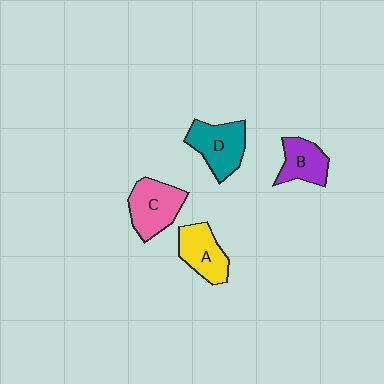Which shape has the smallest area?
Shape B (purple).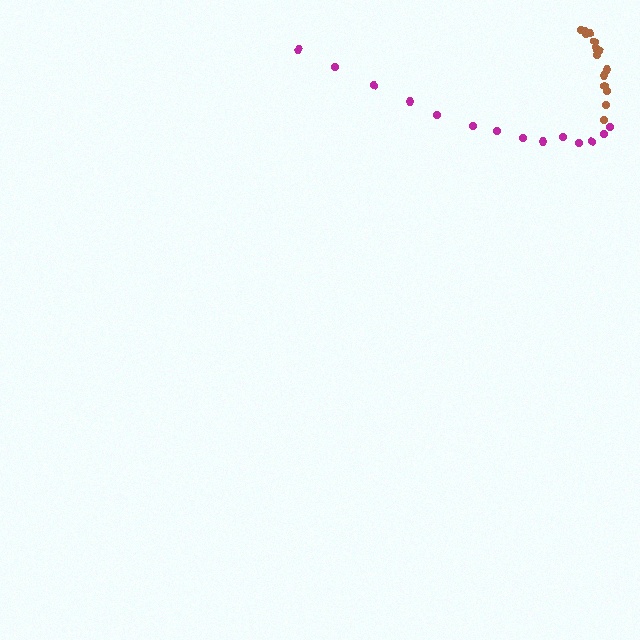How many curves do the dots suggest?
There are 2 distinct paths.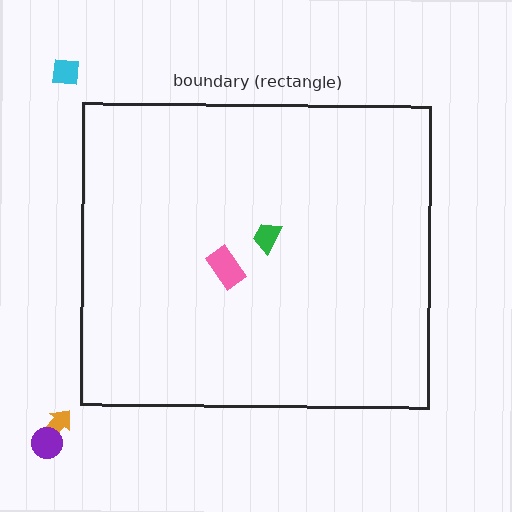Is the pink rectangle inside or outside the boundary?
Inside.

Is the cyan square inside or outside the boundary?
Outside.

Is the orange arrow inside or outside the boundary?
Outside.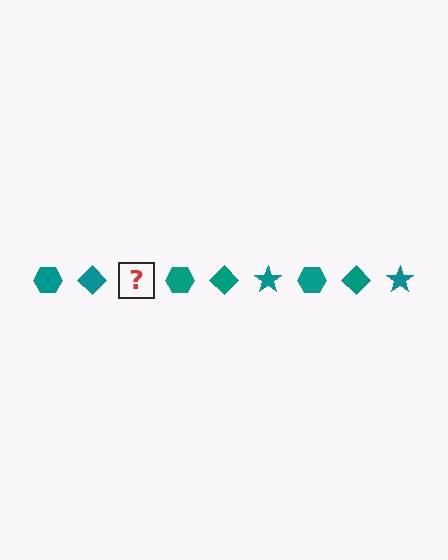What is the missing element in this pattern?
The missing element is a teal star.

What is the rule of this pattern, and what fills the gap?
The rule is that the pattern cycles through hexagon, diamond, star shapes in teal. The gap should be filled with a teal star.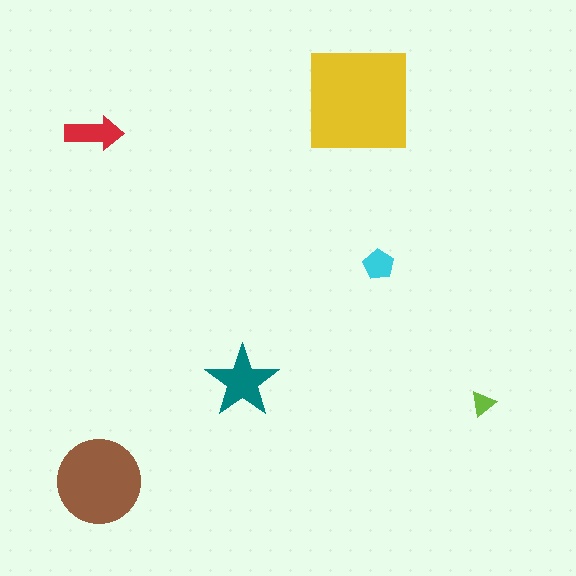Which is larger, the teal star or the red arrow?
The teal star.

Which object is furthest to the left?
The red arrow is leftmost.